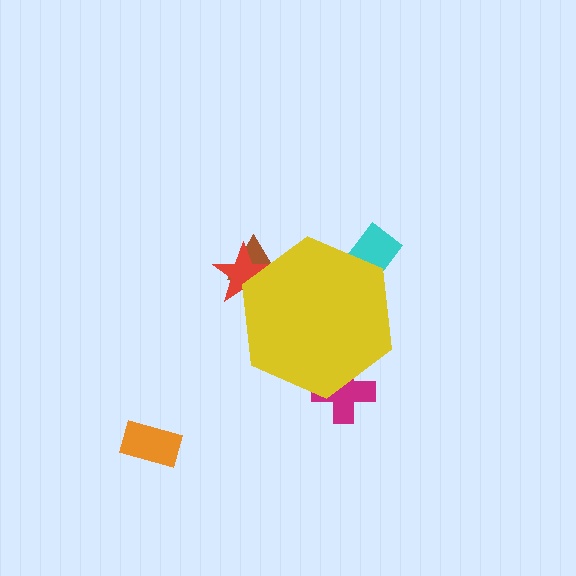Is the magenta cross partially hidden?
Yes, the magenta cross is partially hidden behind the yellow hexagon.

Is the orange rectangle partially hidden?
No, the orange rectangle is fully visible.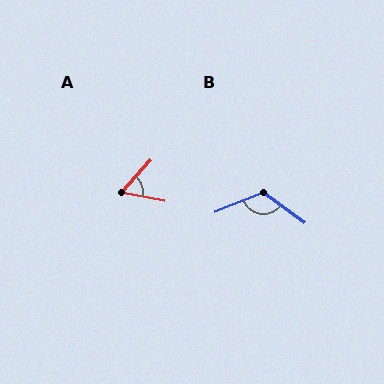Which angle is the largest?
B, at approximately 122 degrees.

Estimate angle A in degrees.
Approximately 59 degrees.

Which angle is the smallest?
A, at approximately 59 degrees.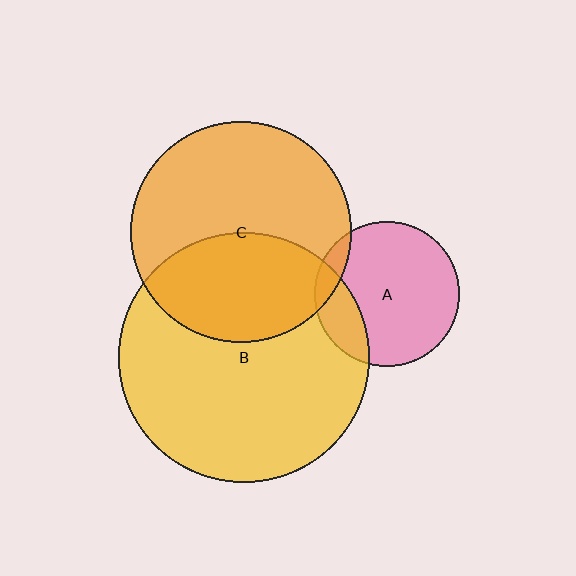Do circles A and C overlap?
Yes.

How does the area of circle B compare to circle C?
Approximately 1.3 times.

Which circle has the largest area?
Circle B (yellow).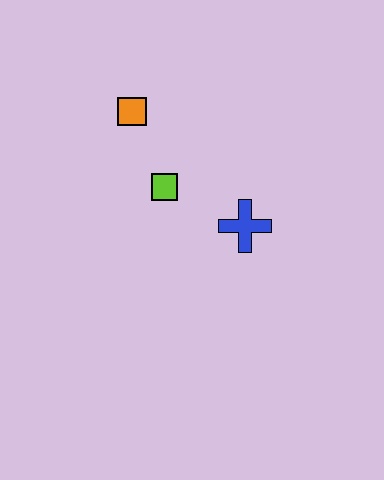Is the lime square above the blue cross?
Yes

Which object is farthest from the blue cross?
The orange square is farthest from the blue cross.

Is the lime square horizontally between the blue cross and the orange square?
Yes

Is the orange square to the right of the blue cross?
No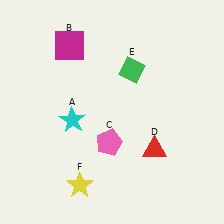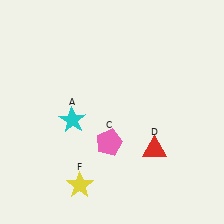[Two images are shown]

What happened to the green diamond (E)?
The green diamond (E) was removed in Image 2. It was in the top-right area of Image 1.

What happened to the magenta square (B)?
The magenta square (B) was removed in Image 2. It was in the top-left area of Image 1.